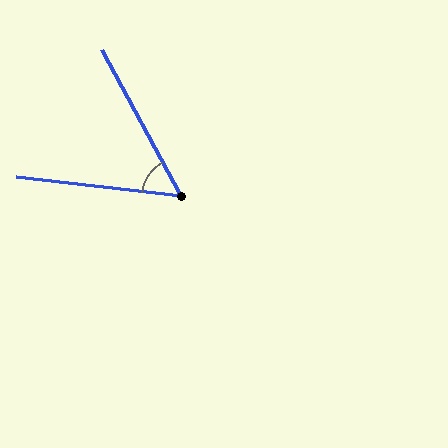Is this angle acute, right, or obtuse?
It is acute.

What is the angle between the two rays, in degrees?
Approximately 55 degrees.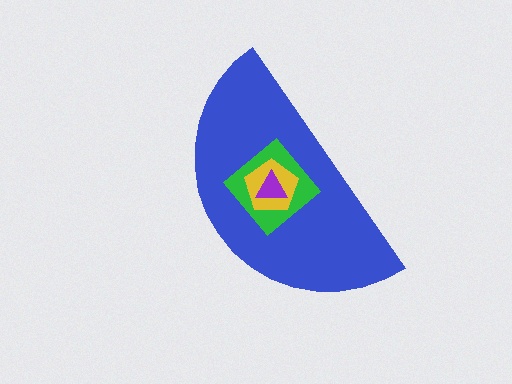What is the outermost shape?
The blue semicircle.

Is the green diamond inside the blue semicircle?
Yes.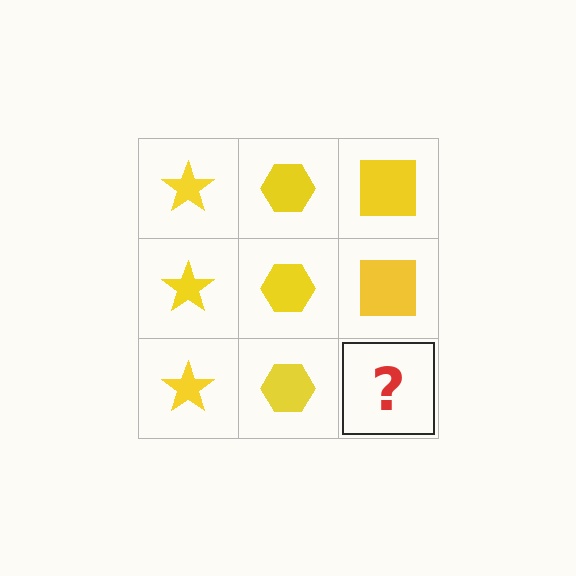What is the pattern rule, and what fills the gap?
The rule is that each column has a consistent shape. The gap should be filled with a yellow square.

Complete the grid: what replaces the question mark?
The question mark should be replaced with a yellow square.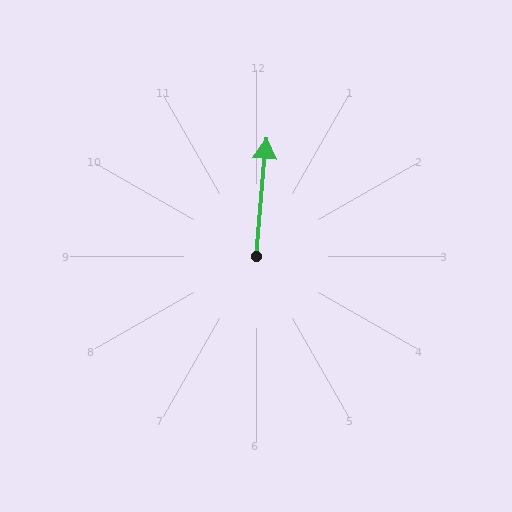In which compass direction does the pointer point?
North.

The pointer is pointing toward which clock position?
Roughly 12 o'clock.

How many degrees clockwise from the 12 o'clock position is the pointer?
Approximately 5 degrees.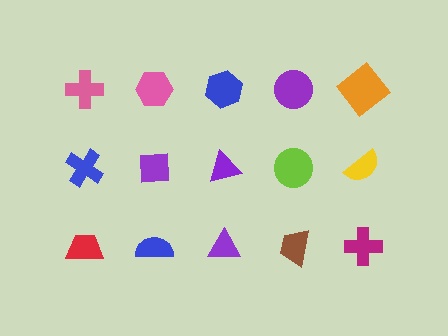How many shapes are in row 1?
5 shapes.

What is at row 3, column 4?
A brown trapezoid.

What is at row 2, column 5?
A yellow semicircle.